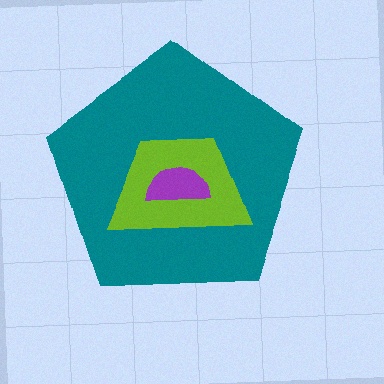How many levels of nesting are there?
3.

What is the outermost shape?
The teal pentagon.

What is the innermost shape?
The purple semicircle.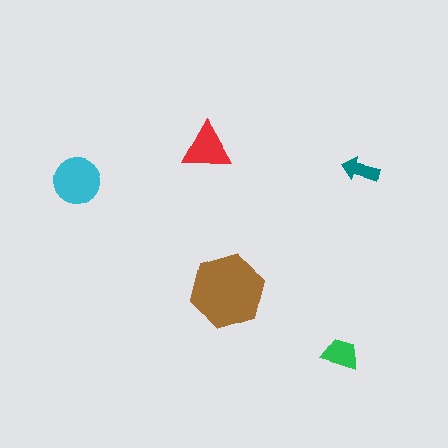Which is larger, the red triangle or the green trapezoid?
The red triangle.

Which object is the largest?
The brown hexagon.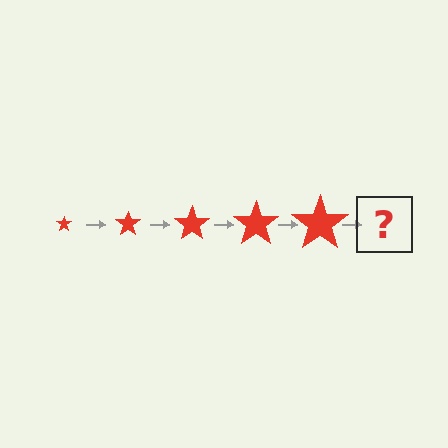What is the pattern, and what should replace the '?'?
The pattern is that the star gets progressively larger each step. The '?' should be a red star, larger than the previous one.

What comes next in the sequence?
The next element should be a red star, larger than the previous one.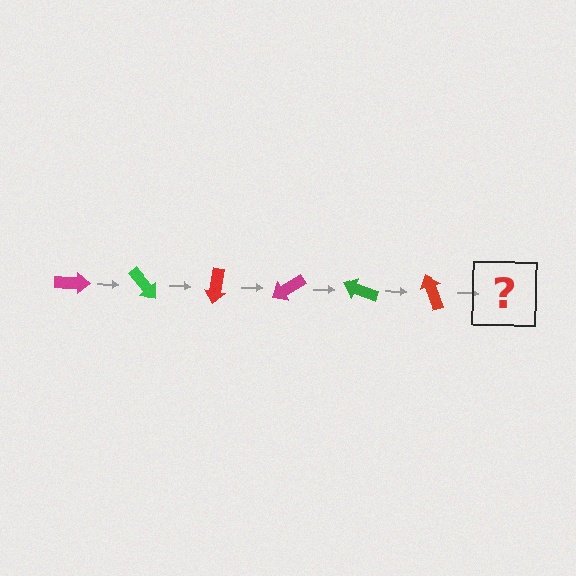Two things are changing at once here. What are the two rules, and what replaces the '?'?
The two rules are that it rotates 50 degrees each step and the color cycles through magenta, green, and red. The '?' should be a magenta arrow, rotated 300 degrees from the start.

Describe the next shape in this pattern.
It should be a magenta arrow, rotated 300 degrees from the start.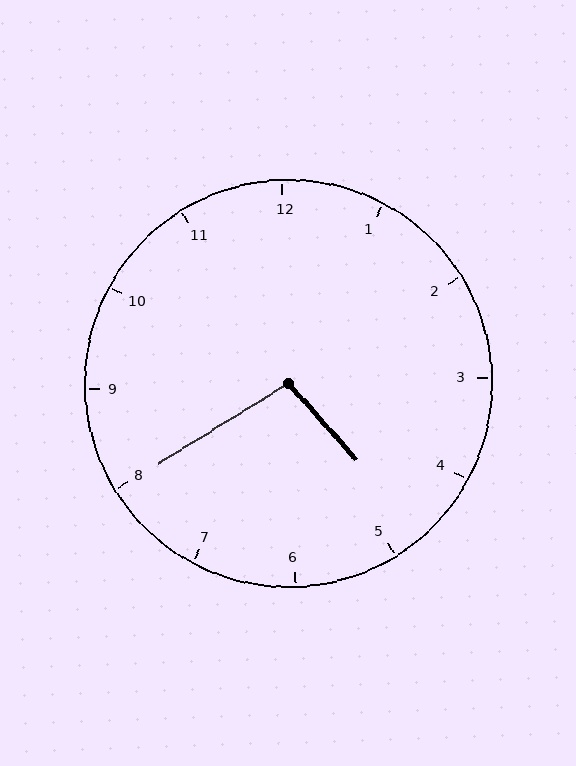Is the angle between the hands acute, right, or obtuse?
It is obtuse.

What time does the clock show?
4:40.